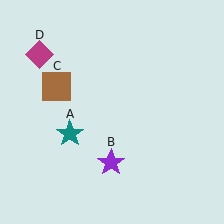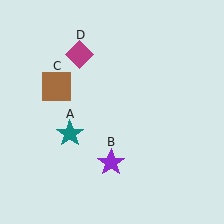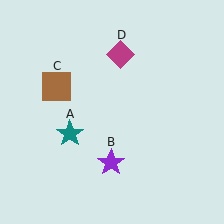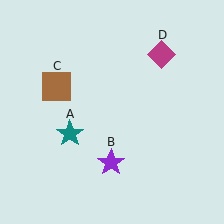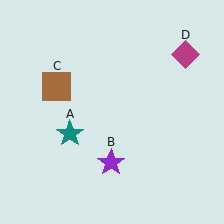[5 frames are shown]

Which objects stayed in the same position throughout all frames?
Teal star (object A) and purple star (object B) and brown square (object C) remained stationary.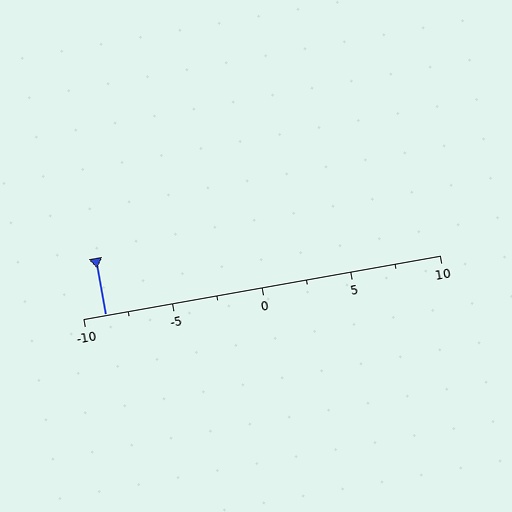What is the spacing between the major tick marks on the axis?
The major ticks are spaced 5 apart.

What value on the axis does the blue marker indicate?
The marker indicates approximately -8.8.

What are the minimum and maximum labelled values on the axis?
The axis runs from -10 to 10.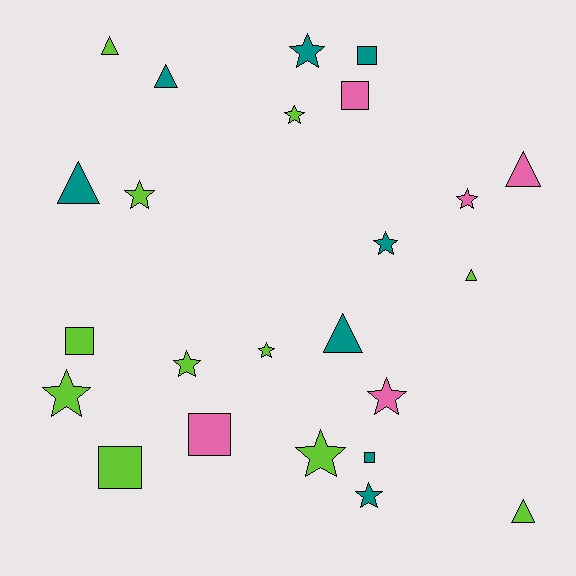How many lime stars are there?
There are 6 lime stars.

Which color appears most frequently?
Lime, with 11 objects.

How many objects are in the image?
There are 24 objects.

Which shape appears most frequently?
Star, with 11 objects.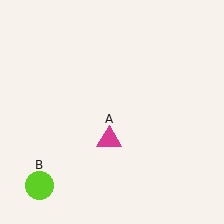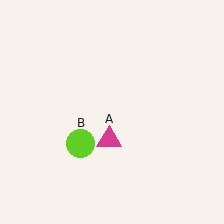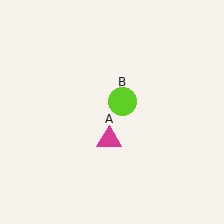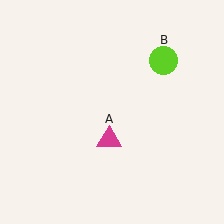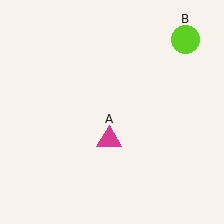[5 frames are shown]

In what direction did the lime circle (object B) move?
The lime circle (object B) moved up and to the right.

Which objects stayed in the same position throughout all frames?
Magenta triangle (object A) remained stationary.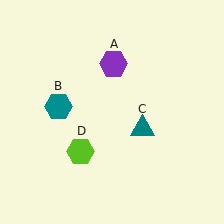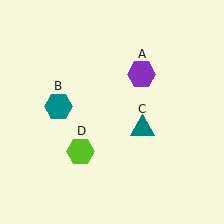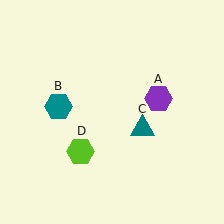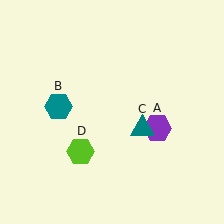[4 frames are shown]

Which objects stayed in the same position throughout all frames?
Teal hexagon (object B) and teal triangle (object C) and lime hexagon (object D) remained stationary.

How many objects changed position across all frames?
1 object changed position: purple hexagon (object A).